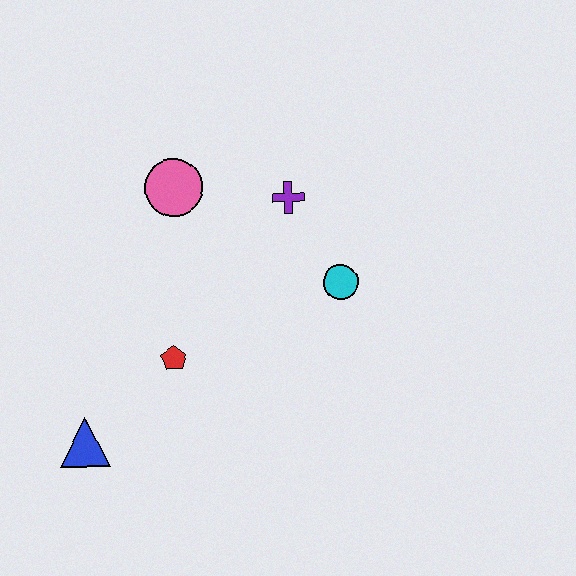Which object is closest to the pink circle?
The purple cross is closest to the pink circle.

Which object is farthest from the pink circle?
The blue triangle is farthest from the pink circle.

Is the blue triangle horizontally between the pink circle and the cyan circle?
No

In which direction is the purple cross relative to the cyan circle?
The purple cross is above the cyan circle.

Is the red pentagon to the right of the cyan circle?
No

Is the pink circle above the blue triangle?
Yes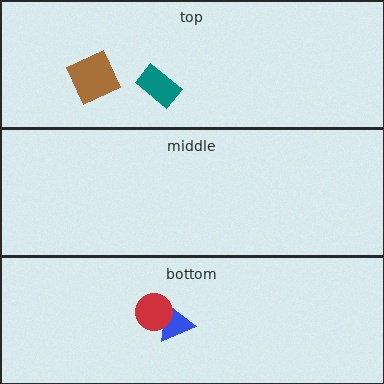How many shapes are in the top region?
2.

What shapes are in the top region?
The brown square, the teal rectangle.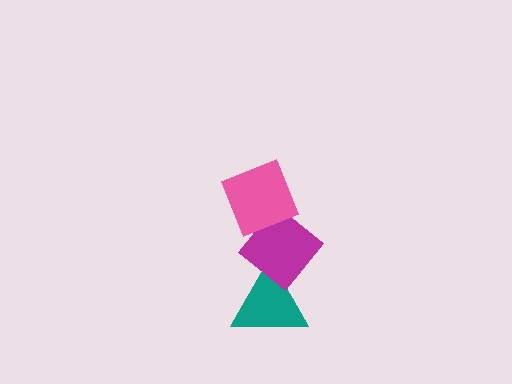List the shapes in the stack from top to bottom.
From top to bottom: the pink diamond, the magenta diamond, the teal triangle.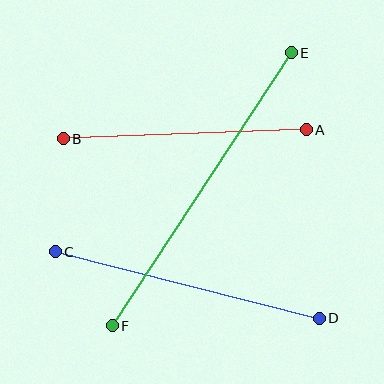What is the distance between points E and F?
The distance is approximately 326 pixels.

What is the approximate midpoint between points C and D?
The midpoint is at approximately (187, 285) pixels.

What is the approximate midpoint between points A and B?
The midpoint is at approximately (185, 134) pixels.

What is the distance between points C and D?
The distance is approximately 272 pixels.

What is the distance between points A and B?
The distance is approximately 243 pixels.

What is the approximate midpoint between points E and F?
The midpoint is at approximately (202, 189) pixels.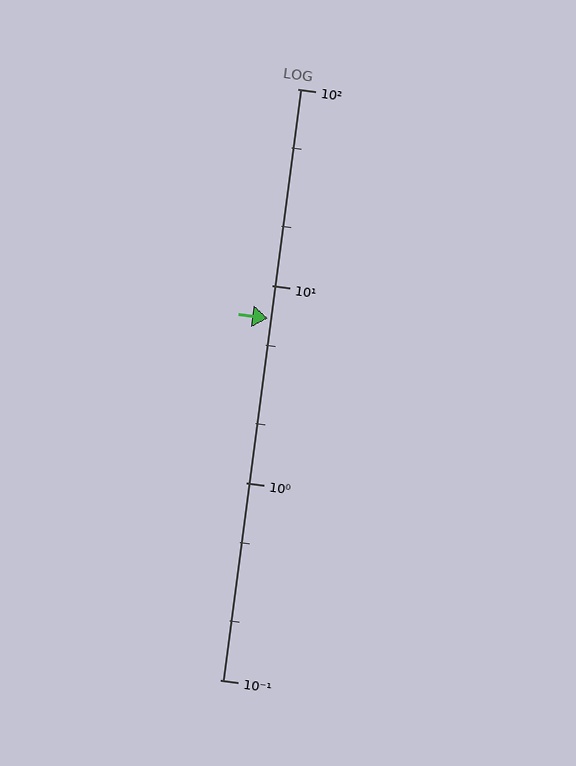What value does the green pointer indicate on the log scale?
The pointer indicates approximately 6.8.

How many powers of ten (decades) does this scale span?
The scale spans 3 decades, from 0.1 to 100.